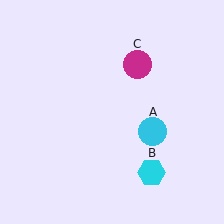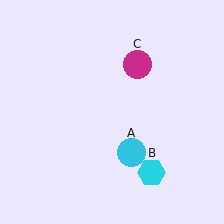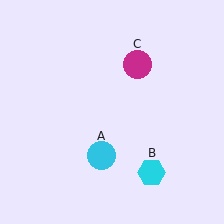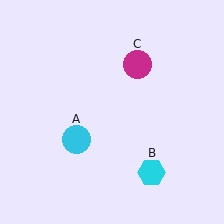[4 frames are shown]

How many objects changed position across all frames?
1 object changed position: cyan circle (object A).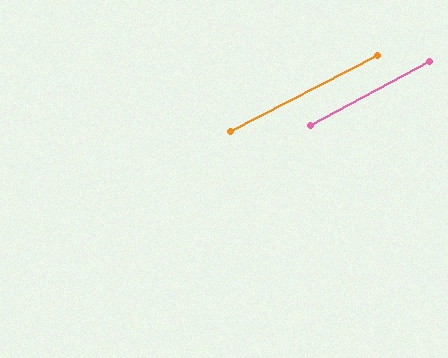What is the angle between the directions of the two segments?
Approximately 1 degree.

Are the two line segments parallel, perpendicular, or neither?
Parallel — their directions differ by only 1.0°.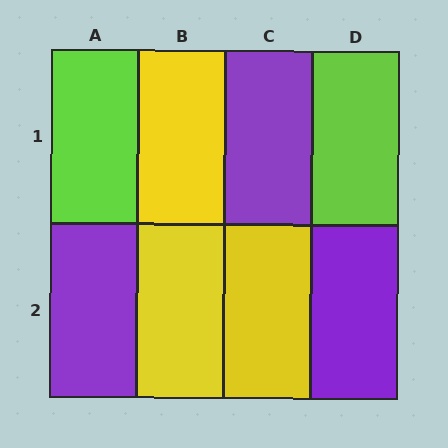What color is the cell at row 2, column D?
Purple.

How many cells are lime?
2 cells are lime.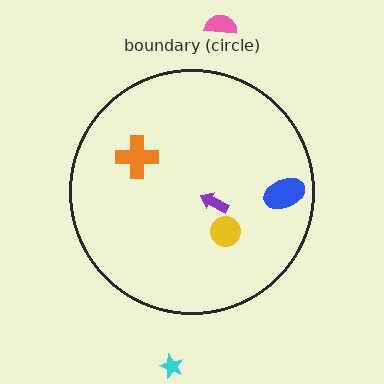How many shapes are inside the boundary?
4 inside, 2 outside.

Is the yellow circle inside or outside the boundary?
Inside.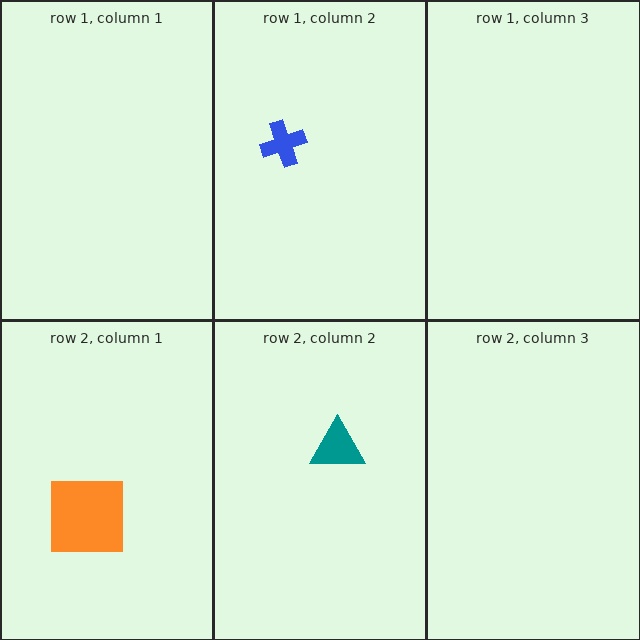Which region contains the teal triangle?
The row 2, column 2 region.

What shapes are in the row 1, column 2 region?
The blue cross.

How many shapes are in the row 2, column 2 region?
1.